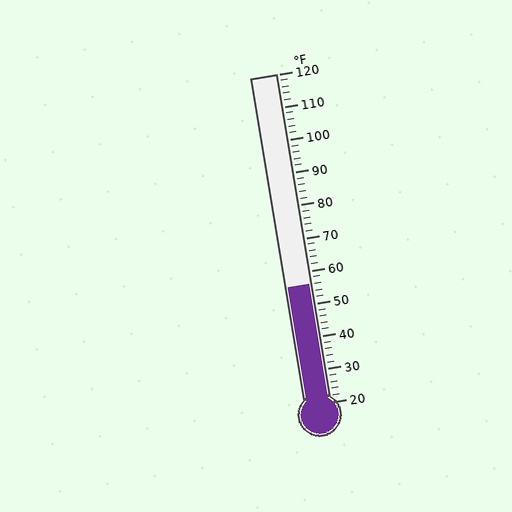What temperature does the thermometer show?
The thermometer shows approximately 56°F.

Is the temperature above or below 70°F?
The temperature is below 70°F.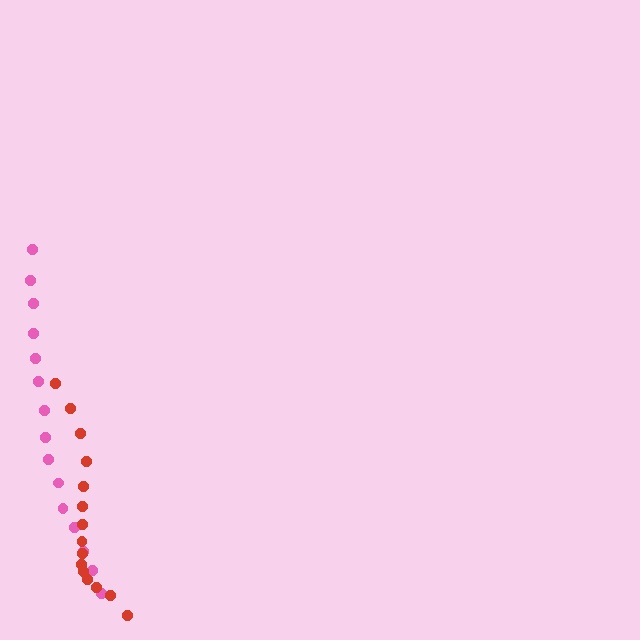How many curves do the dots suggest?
There are 2 distinct paths.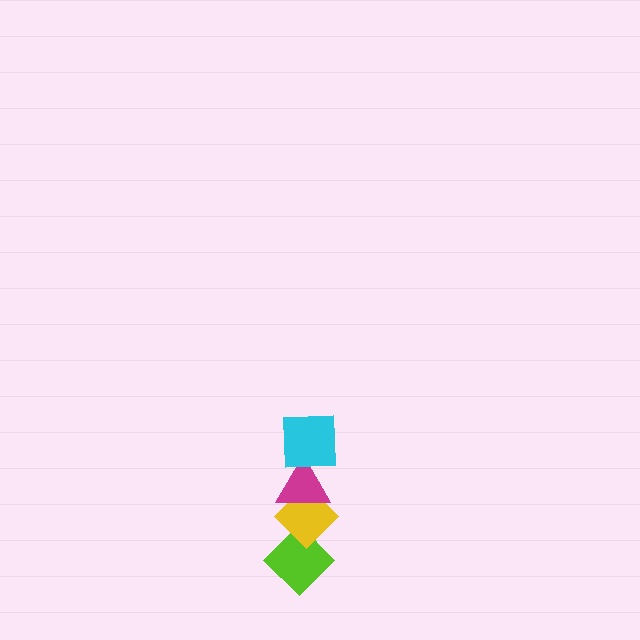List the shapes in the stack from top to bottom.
From top to bottom: the cyan square, the magenta triangle, the yellow diamond, the lime diamond.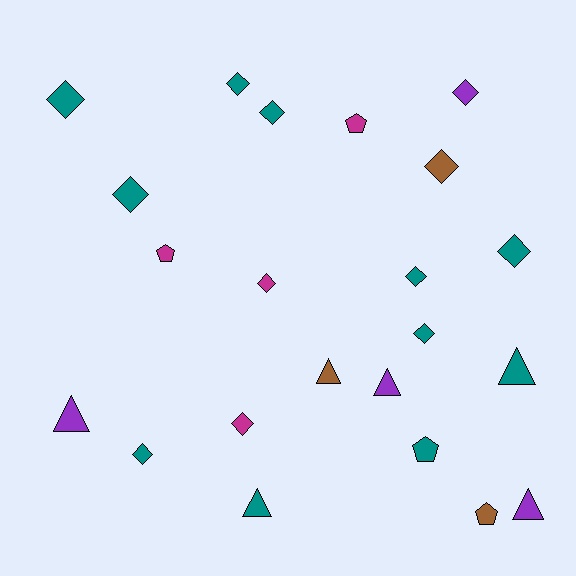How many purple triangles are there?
There are 3 purple triangles.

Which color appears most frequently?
Teal, with 11 objects.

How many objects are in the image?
There are 22 objects.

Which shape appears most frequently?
Diamond, with 12 objects.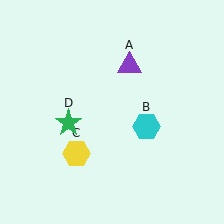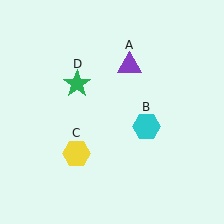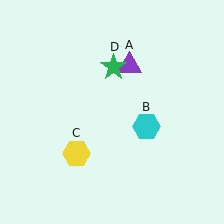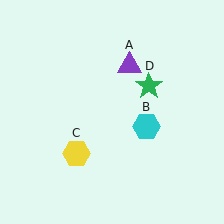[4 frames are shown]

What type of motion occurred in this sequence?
The green star (object D) rotated clockwise around the center of the scene.